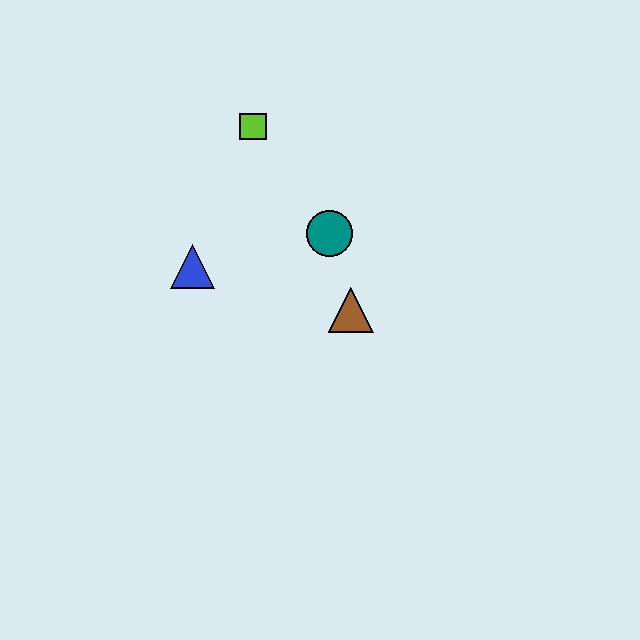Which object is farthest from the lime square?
The brown triangle is farthest from the lime square.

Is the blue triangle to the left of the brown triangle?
Yes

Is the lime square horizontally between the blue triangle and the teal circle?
Yes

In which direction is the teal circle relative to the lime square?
The teal circle is below the lime square.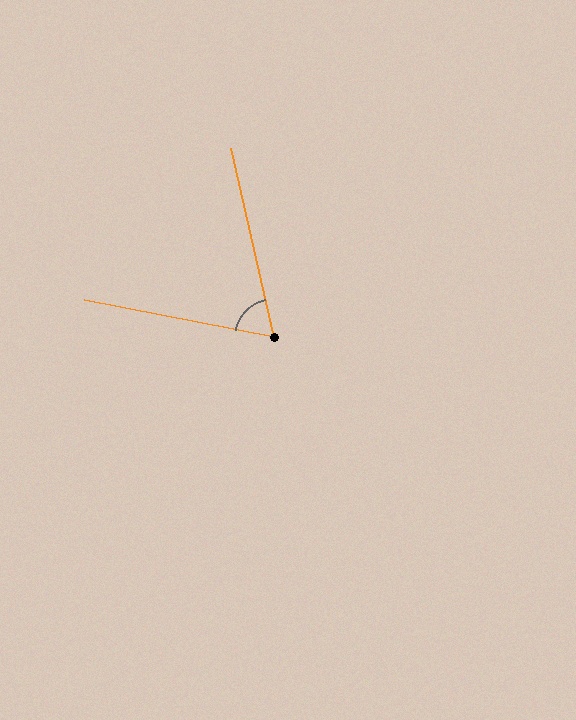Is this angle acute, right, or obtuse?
It is acute.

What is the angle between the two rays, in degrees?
Approximately 66 degrees.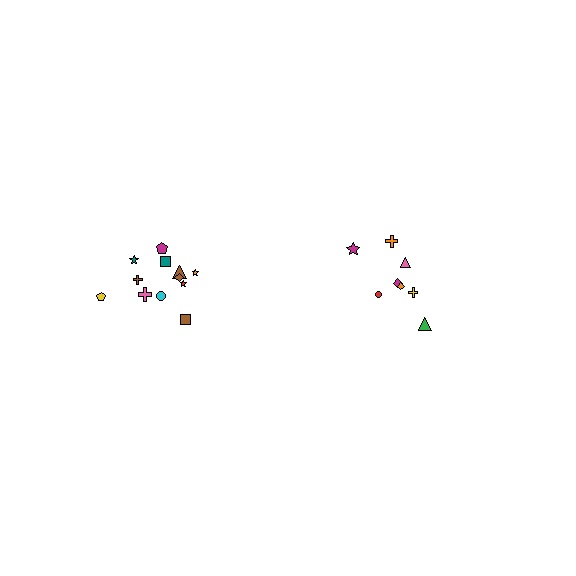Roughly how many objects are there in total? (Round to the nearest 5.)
Roughly 20 objects in total.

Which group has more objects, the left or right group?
The left group.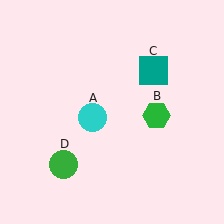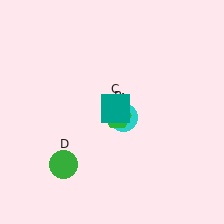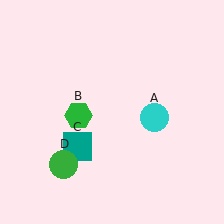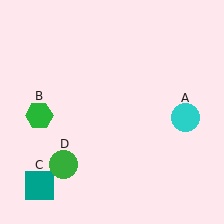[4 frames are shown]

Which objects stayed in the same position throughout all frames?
Green circle (object D) remained stationary.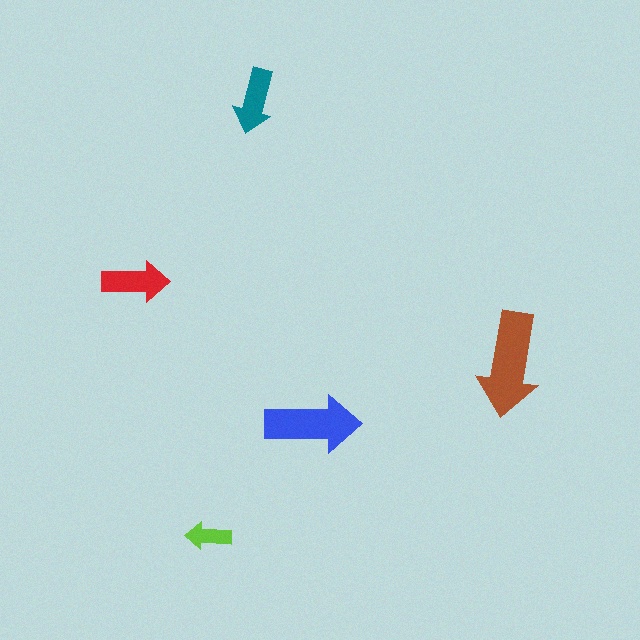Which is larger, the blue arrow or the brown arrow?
The brown one.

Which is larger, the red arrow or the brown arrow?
The brown one.